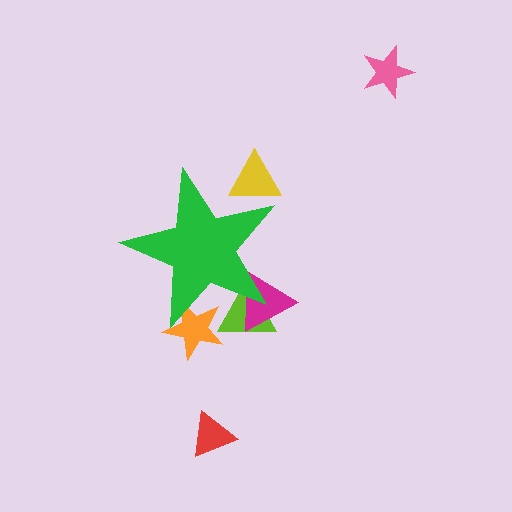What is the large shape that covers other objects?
A green star.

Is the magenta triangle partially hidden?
Yes, the magenta triangle is partially hidden behind the green star.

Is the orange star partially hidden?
Yes, the orange star is partially hidden behind the green star.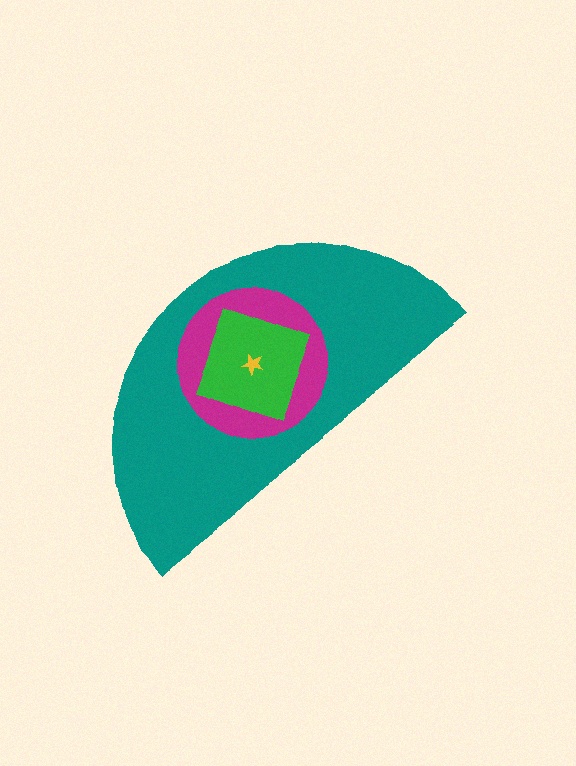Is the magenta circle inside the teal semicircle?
Yes.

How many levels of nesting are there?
4.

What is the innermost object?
The yellow star.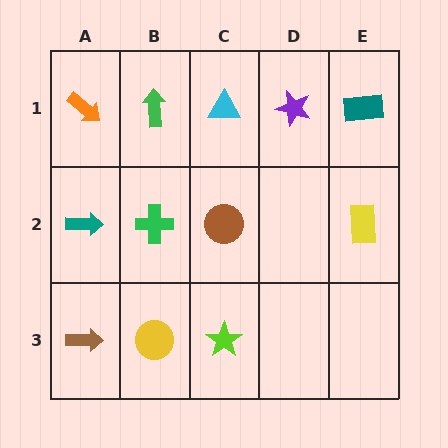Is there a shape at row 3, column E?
No, that cell is empty.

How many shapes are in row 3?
3 shapes.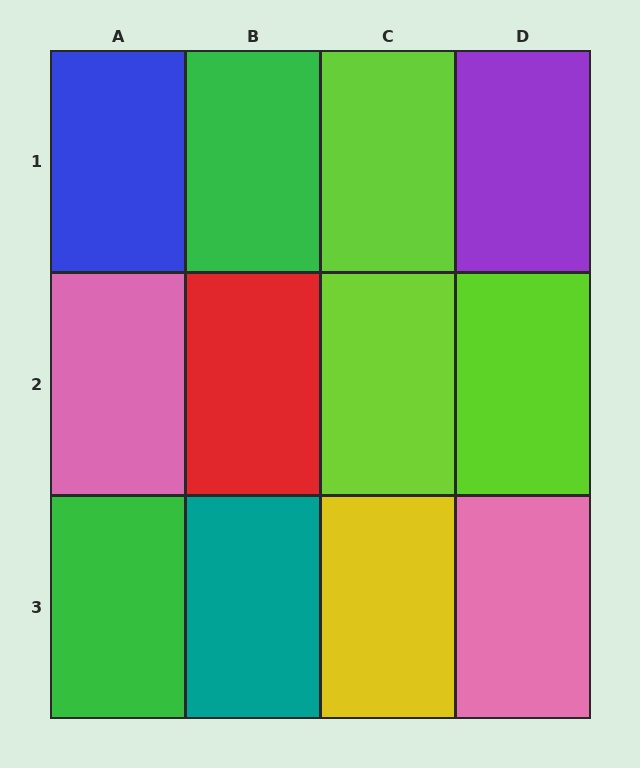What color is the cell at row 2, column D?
Lime.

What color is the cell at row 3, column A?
Green.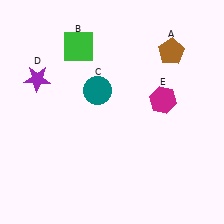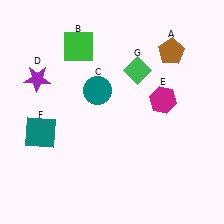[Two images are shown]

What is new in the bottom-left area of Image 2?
A teal square (F) was added in the bottom-left area of Image 2.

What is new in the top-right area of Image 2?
A green diamond (G) was added in the top-right area of Image 2.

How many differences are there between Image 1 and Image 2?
There are 2 differences between the two images.